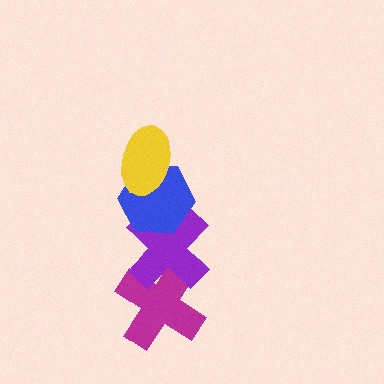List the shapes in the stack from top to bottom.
From top to bottom: the yellow ellipse, the blue hexagon, the purple cross, the magenta cross.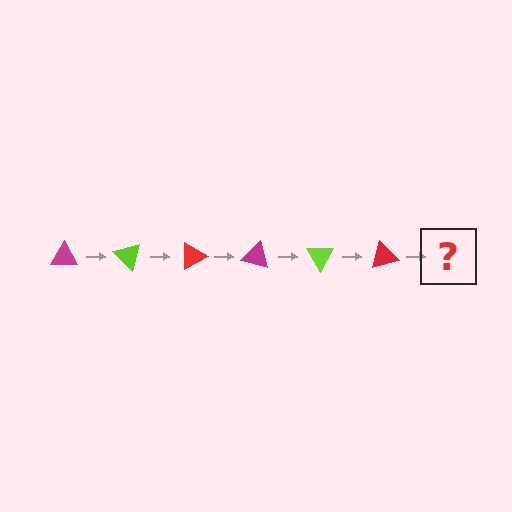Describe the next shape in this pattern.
It should be a magenta triangle, rotated 270 degrees from the start.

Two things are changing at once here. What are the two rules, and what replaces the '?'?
The two rules are that it rotates 45 degrees each step and the color cycles through magenta, lime, and red. The '?' should be a magenta triangle, rotated 270 degrees from the start.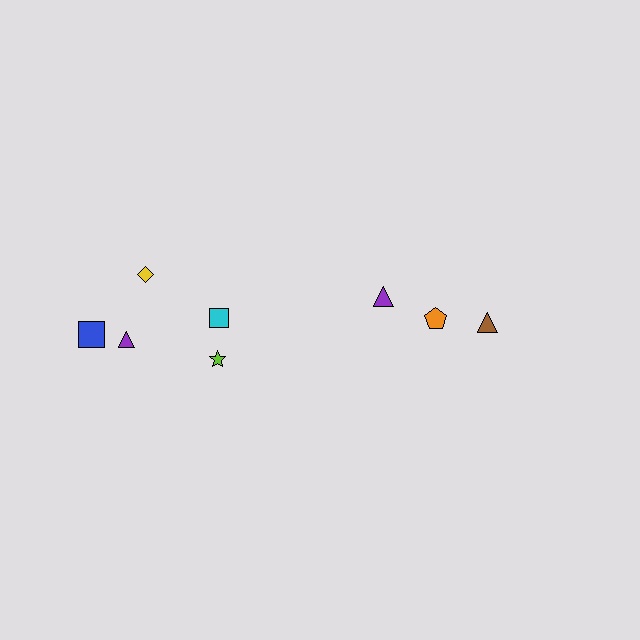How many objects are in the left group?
There are 5 objects.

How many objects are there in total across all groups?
There are 8 objects.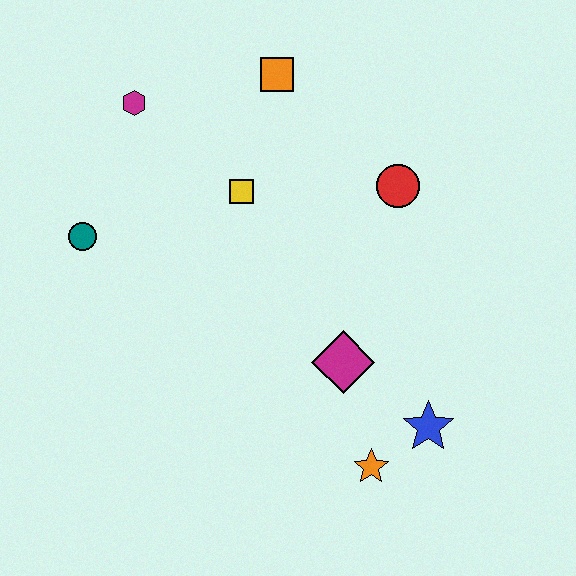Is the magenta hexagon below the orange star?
No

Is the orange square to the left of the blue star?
Yes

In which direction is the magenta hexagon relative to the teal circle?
The magenta hexagon is above the teal circle.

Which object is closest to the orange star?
The blue star is closest to the orange star.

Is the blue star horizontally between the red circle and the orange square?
No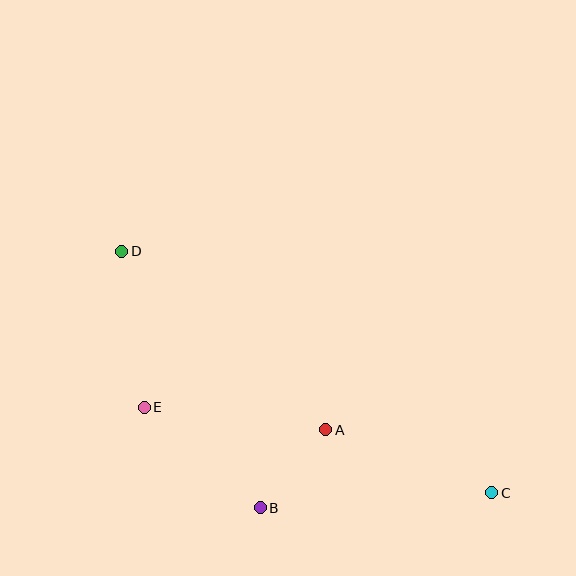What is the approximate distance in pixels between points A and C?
The distance between A and C is approximately 178 pixels.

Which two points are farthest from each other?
Points C and D are farthest from each other.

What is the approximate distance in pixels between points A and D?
The distance between A and D is approximately 271 pixels.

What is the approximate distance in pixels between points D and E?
The distance between D and E is approximately 158 pixels.